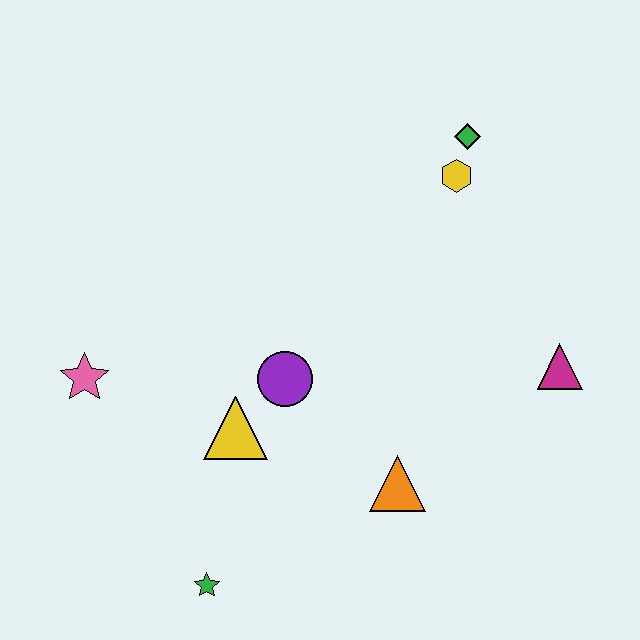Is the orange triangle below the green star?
No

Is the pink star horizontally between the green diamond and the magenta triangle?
No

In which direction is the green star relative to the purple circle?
The green star is below the purple circle.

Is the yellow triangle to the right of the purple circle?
No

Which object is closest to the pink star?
The yellow triangle is closest to the pink star.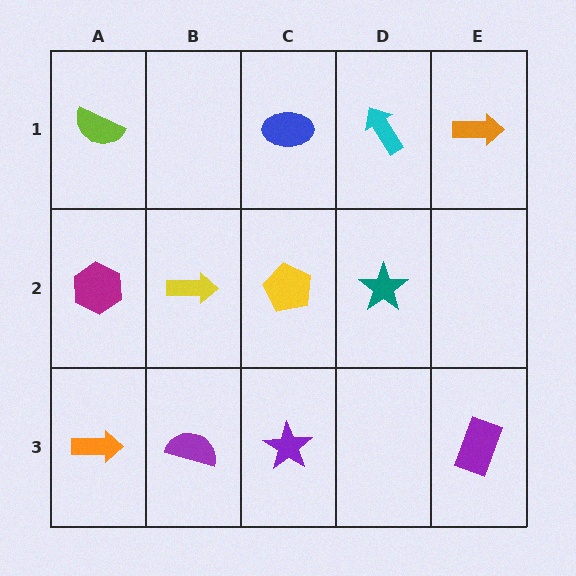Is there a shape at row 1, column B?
No, that cell is empty.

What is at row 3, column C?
A purple star.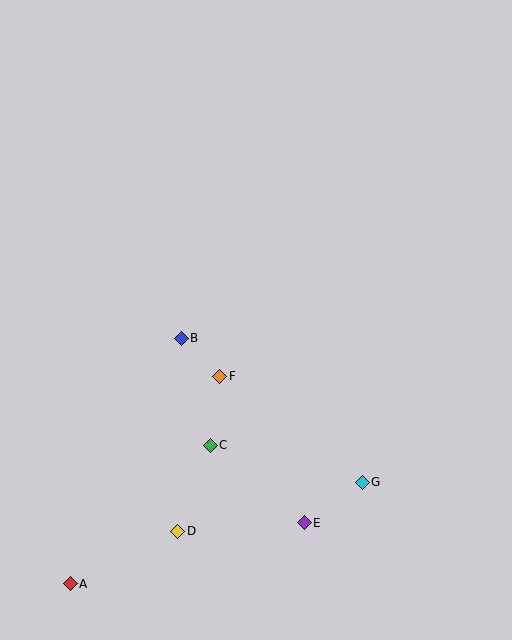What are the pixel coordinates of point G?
Point G is at (362, 482).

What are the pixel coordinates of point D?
Point D is at (178, 531).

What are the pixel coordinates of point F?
Point F is at (220, 376).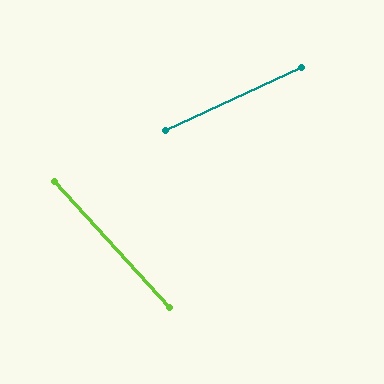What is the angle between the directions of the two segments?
Approximately 73 degrees.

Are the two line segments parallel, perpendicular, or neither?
Neither parallel nor perpendicular — they differ by about 73°.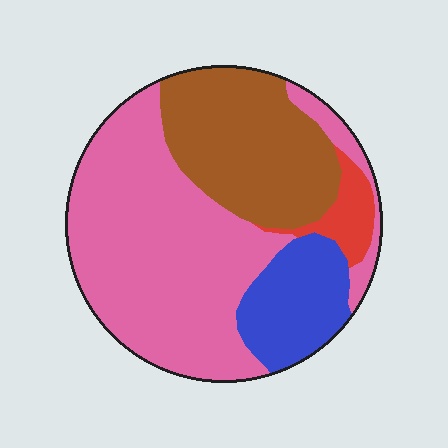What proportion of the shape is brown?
Brown takes up about one quarter (1/4) of the shape.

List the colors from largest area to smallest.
From largest to smallest: pink, brown, blue, red.